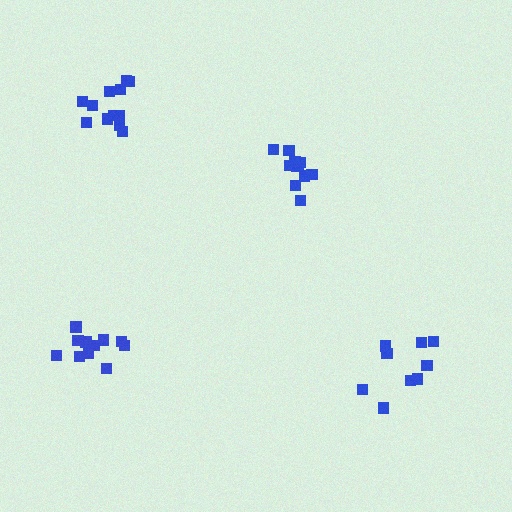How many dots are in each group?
Group 1: 11 dots, Group 2: 11 dots, Group 3: 9 dots, Group 4: 12 dots (43 total).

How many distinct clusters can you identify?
There are 4 distinct clusters.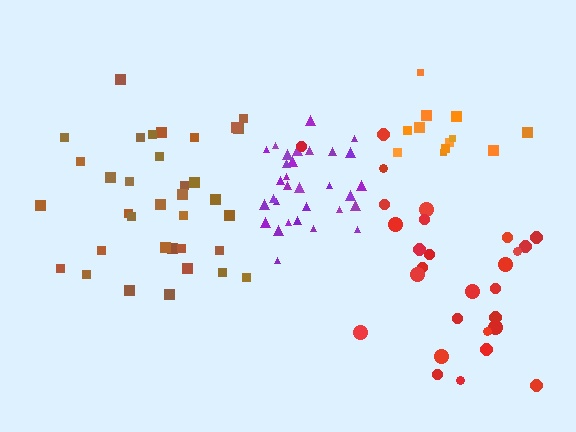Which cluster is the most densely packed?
Purple.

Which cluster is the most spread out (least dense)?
Red.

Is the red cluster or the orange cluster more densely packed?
Orange.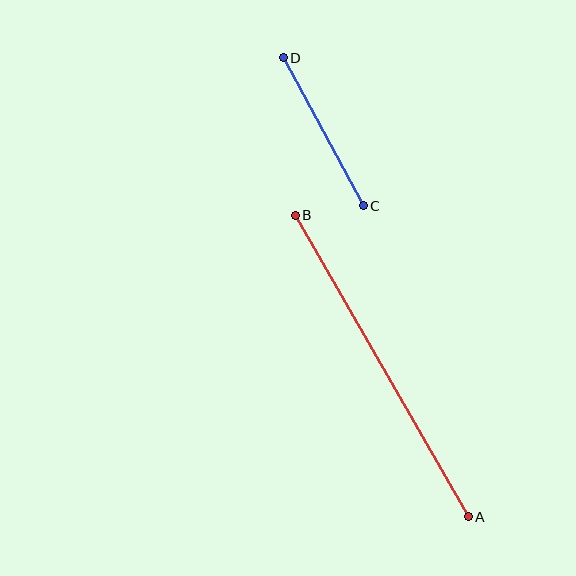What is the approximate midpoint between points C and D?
The midpoint is at approximately (323, 132) pixels.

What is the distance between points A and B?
The distance is approximately 348 pixels.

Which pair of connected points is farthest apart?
Points A and B are farthest apart.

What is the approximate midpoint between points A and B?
The midpoint is at approximately (382, 366) pixels.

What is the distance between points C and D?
The distance is approximately 168 pixels.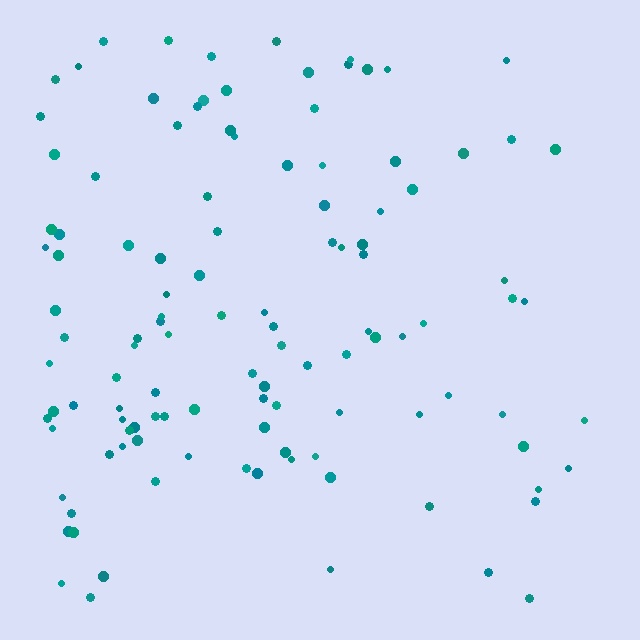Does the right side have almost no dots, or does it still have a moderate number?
Still a moderate number, just noticeably fewer than the left.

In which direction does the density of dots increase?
From right to left, with the left side densest.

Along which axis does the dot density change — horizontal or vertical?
Horizontal.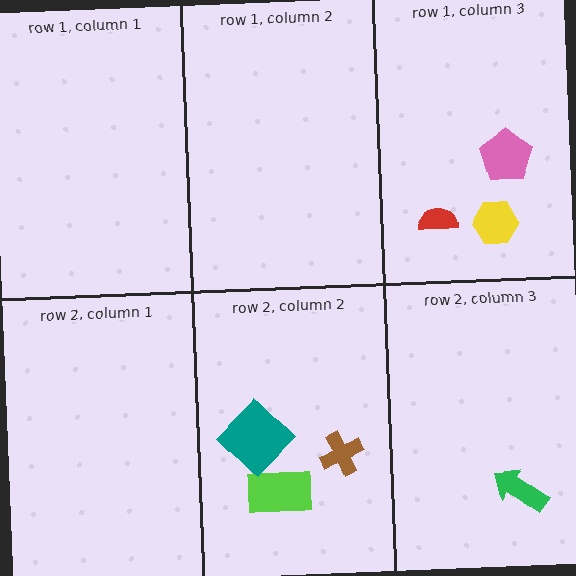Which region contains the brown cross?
The row 2, column 2 region.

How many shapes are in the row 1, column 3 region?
3.